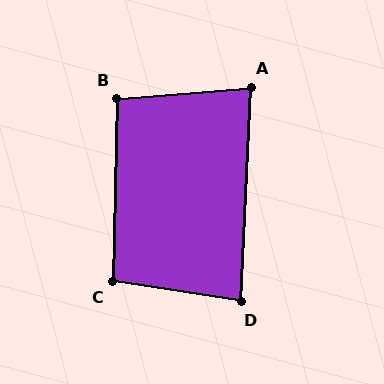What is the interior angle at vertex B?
Approximately 96 degrees (obtuse).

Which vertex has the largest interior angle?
C, at approximately 97 degrees.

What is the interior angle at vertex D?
Approximately 84 degrees (acute).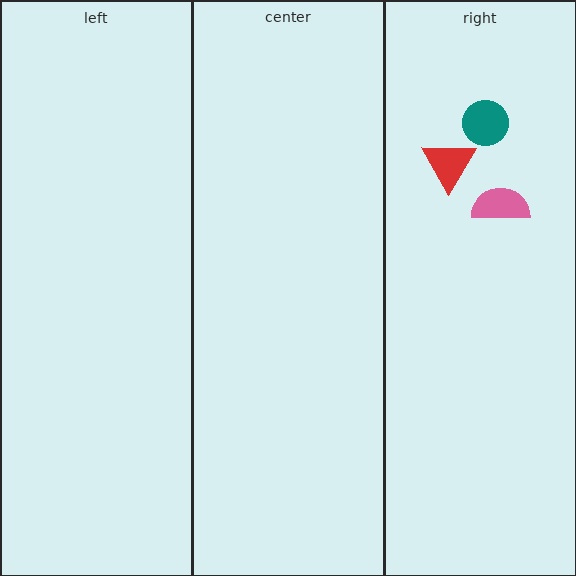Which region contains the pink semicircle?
The right region.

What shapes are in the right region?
The pink semicircle, the red triangle, the teal circle.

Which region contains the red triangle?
The right region.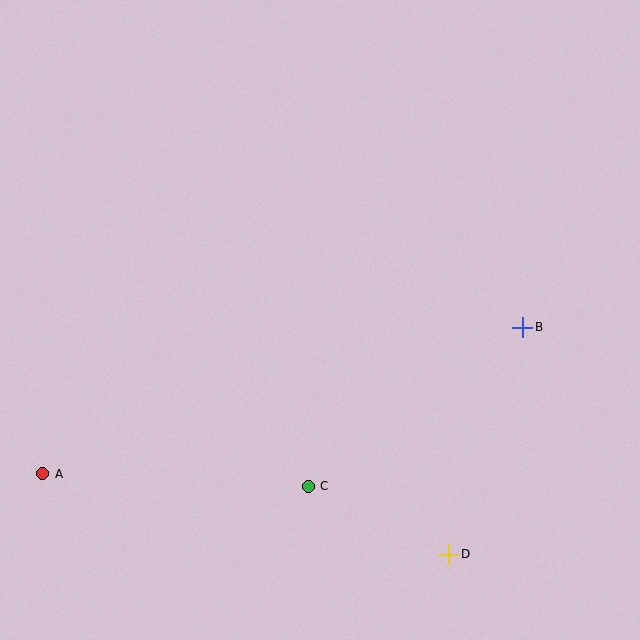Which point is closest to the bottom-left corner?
Point A is closest to the bottom-left corner.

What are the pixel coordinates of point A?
Point A is at (43, 474).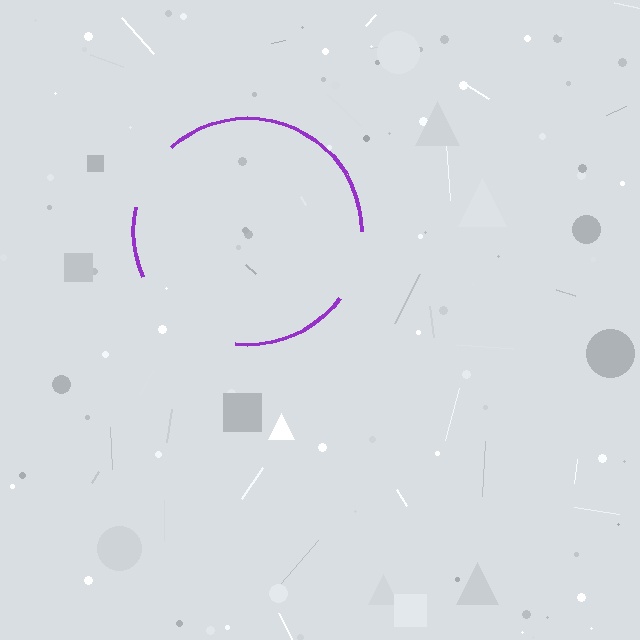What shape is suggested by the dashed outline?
The dashed outline suggests a circle.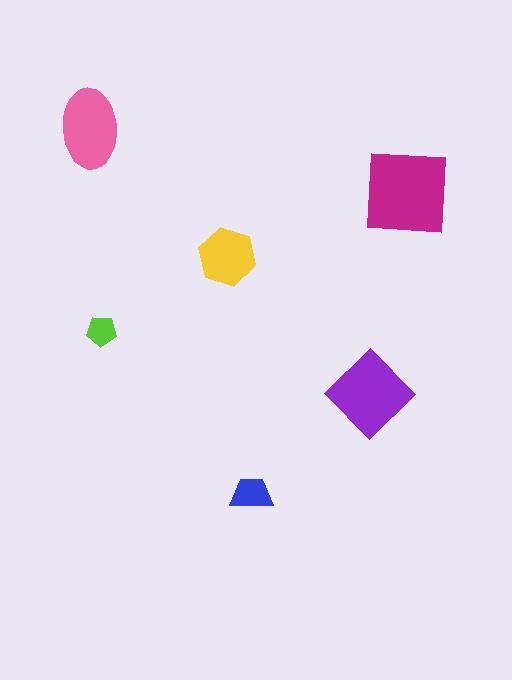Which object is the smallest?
The lime pentagon.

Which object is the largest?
The magenta square.